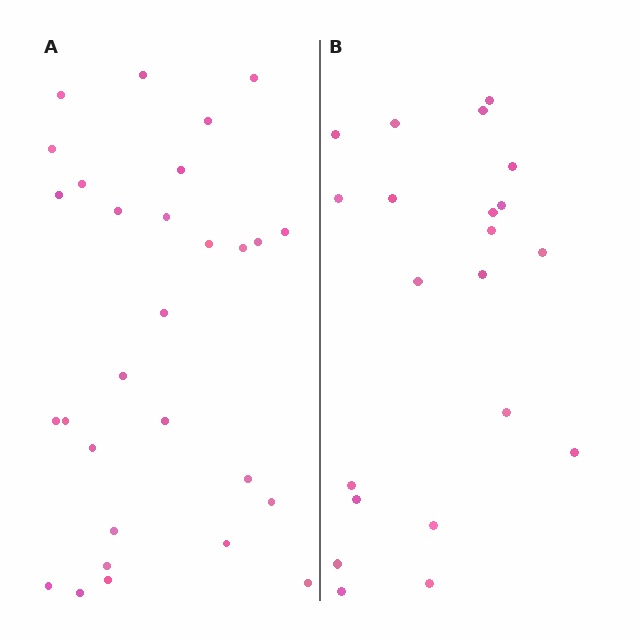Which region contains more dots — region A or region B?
Region A (the left region) has more dots.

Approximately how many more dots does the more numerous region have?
Region A has roughly 8 or so more dots than region B.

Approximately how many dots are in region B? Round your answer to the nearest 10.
About 20 dots. (The exact count is 21, which rounds to 20.)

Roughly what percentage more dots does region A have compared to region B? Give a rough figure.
About 40% more.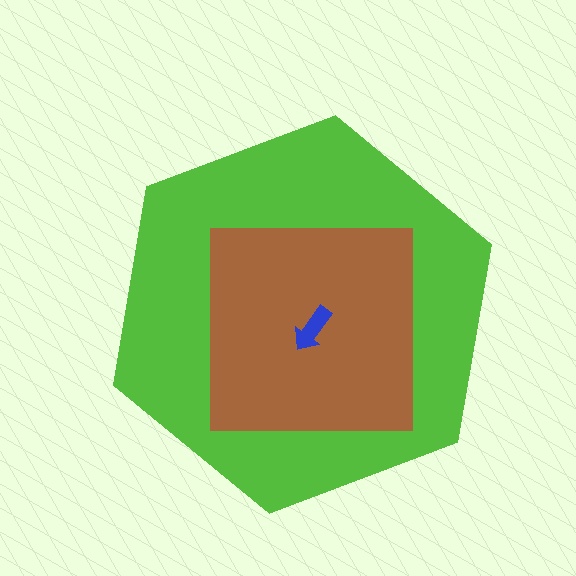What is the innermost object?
The blue arrow.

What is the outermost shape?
The lime hexagon.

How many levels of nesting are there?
3.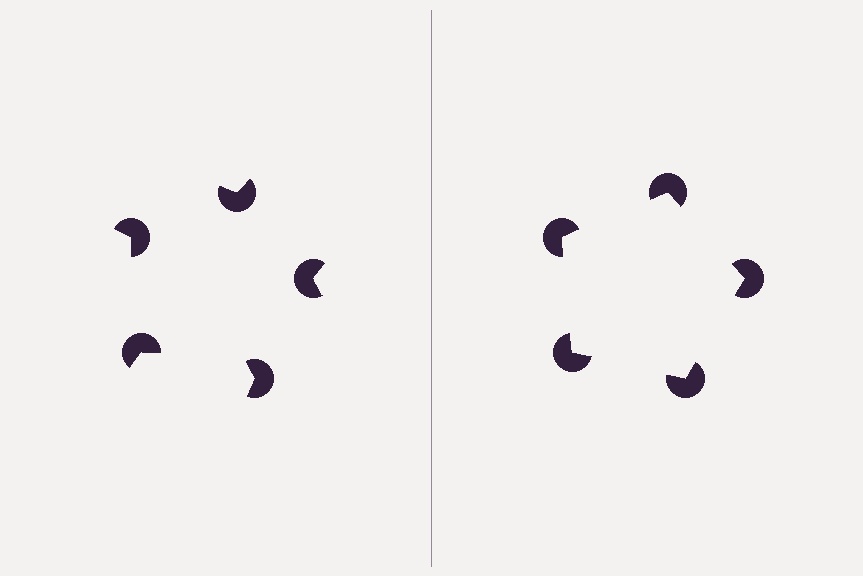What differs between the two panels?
The pac-man discs are positioned identically on both sides; only the wedge orientations differ. On the right they align to a pentagon; on the left they are misaligned.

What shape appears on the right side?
An illusory pentagon.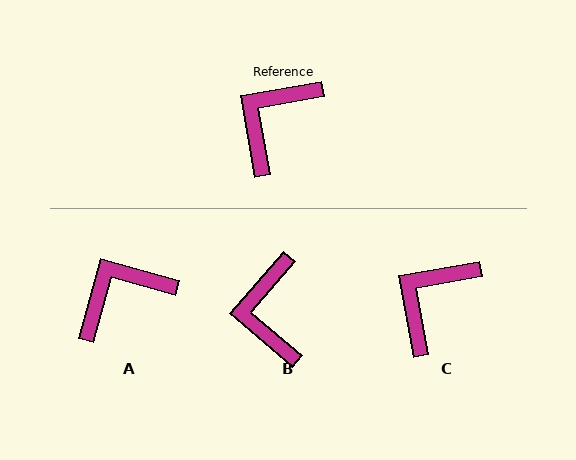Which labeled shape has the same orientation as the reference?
C.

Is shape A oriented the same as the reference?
No, it is off by about 25 degrees.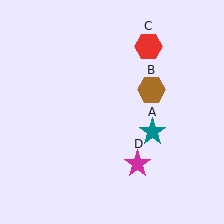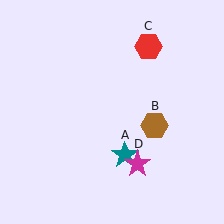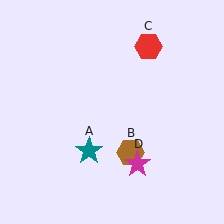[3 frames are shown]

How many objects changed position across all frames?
2 objects changed position: teal star (object A), brown hexagon (object B).